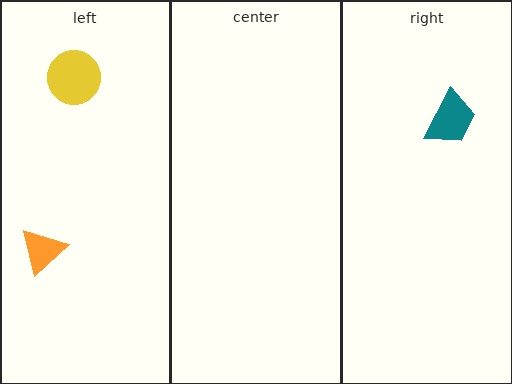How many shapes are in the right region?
1.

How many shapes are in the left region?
2.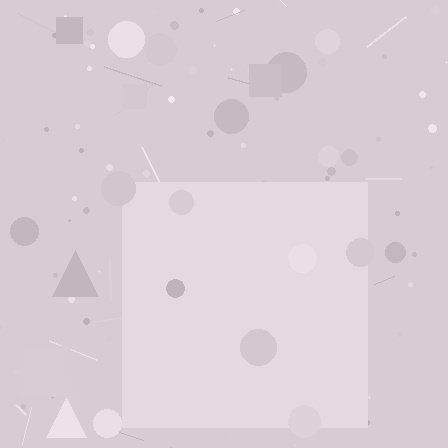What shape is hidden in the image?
A square is hidden in the image.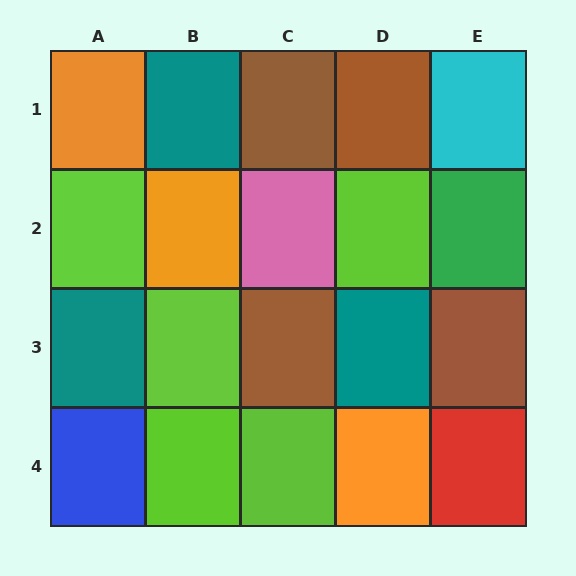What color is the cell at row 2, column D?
Lime.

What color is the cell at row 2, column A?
Lime.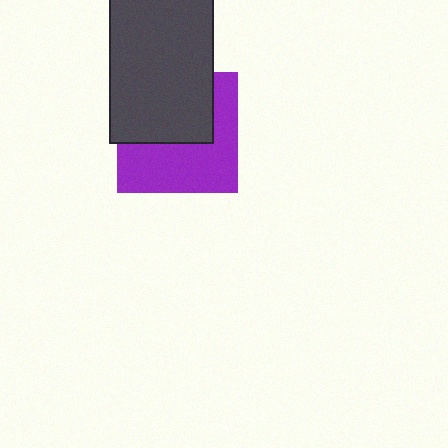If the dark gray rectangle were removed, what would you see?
You would see the complete purple square.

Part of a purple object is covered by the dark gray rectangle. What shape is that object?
It is a square.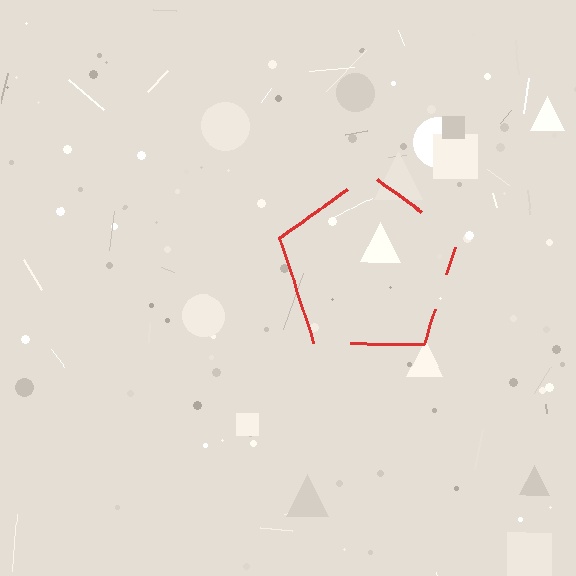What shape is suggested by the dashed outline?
The dashed outline suggests a pentagon.